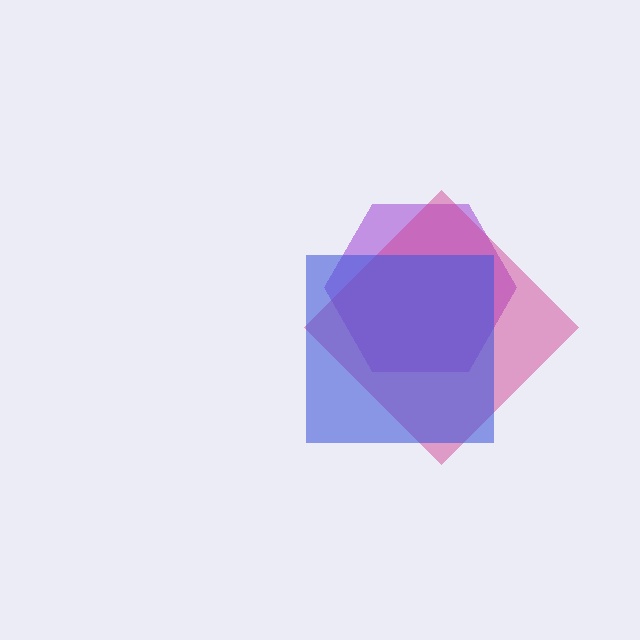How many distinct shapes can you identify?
There are 3 distinct shapes: a purple hexagon, a magenta diamond, a blue square.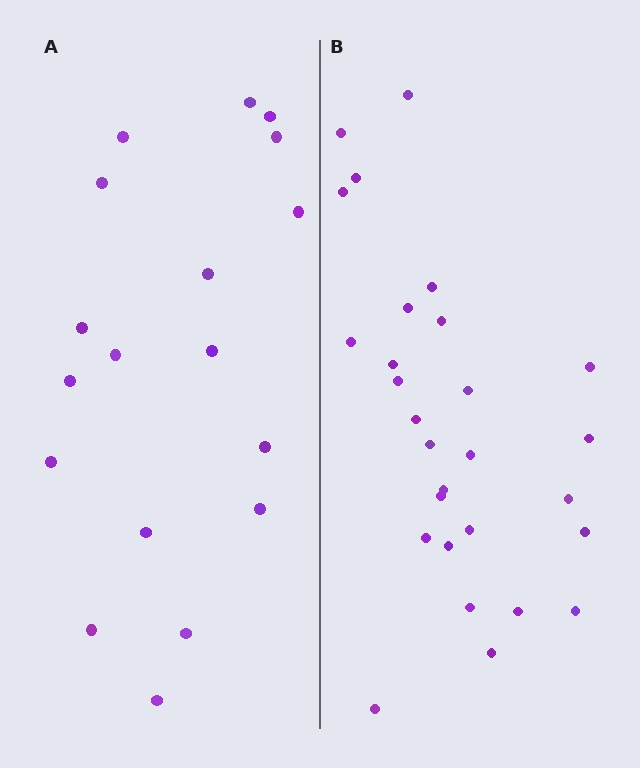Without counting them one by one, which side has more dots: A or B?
Region B (the right region) has more dots.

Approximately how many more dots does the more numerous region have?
Region B has roughly 10 or so more dots than region A.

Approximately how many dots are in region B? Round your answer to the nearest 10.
About 30 dots. (The exact count is 28, which rounds to 30.)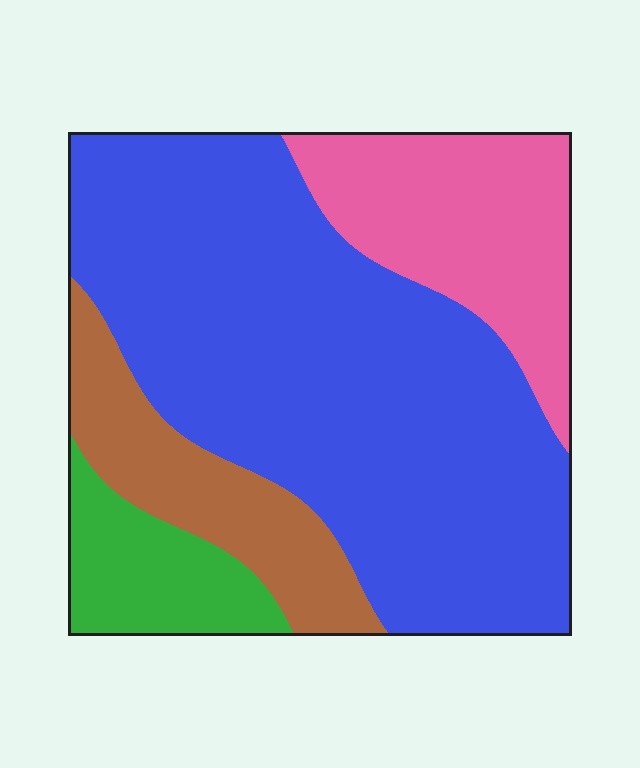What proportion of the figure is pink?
Pink covers around 20% of the figure.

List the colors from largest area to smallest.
From largest to smallest: blue, pink, brown, green.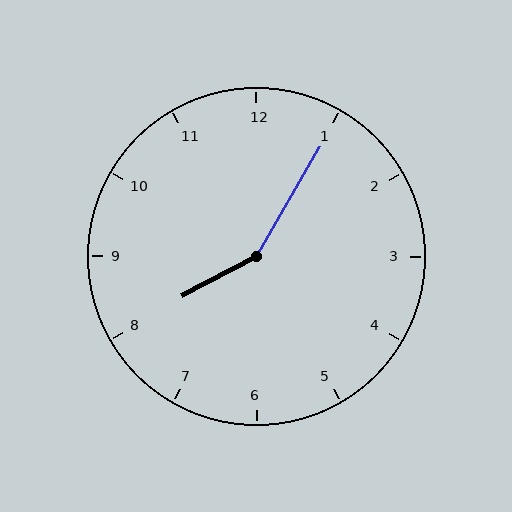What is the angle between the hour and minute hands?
Approximately 148 degrees.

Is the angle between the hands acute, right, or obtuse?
It is obtuse.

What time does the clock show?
8:05.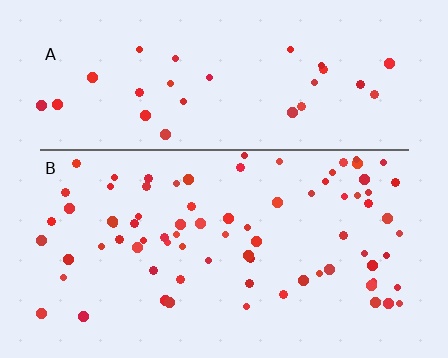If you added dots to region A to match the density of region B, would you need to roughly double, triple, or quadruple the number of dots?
Approximately double.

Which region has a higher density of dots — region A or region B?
B (the bottom).